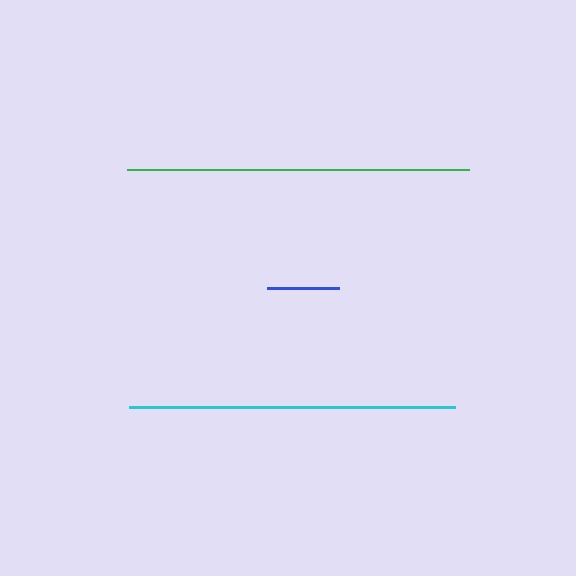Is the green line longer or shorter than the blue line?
The green line is longer than the blue line.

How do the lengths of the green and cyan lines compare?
The green and cyan lines are approximately the same length.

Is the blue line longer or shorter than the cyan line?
The cyan line is longer than the blue line.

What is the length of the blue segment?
The blue segment is approximately 72 pixels long.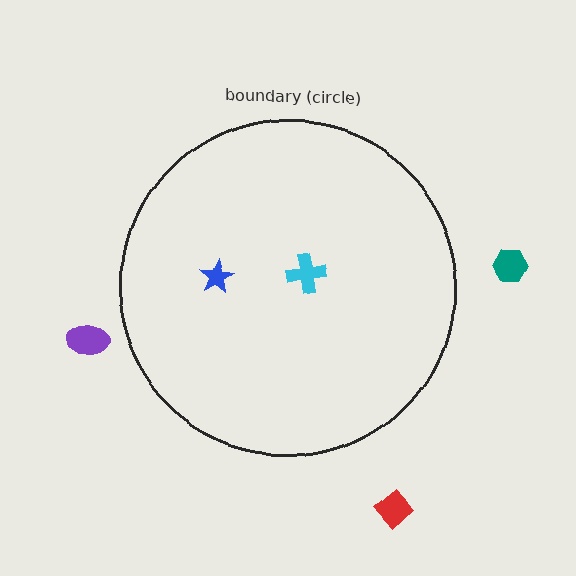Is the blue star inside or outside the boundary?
Inside.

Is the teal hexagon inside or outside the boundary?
Outside.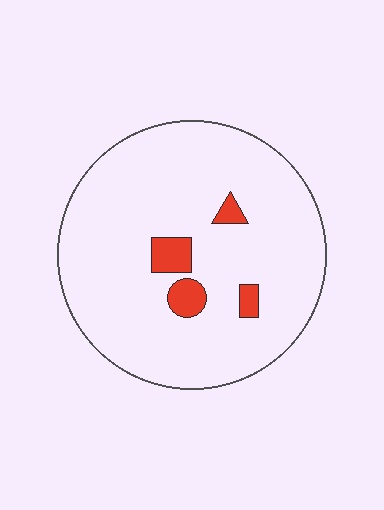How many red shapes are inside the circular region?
4.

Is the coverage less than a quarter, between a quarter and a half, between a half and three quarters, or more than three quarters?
Less than a quarter.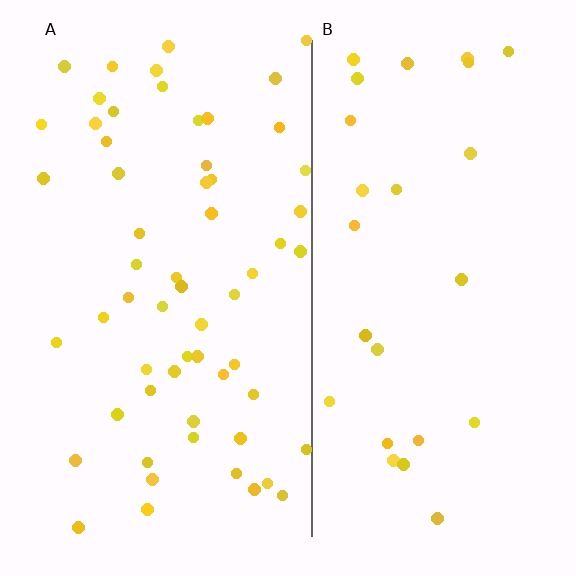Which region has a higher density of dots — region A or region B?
A (the left).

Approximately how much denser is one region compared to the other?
Approximately 2.3× — region A over region B.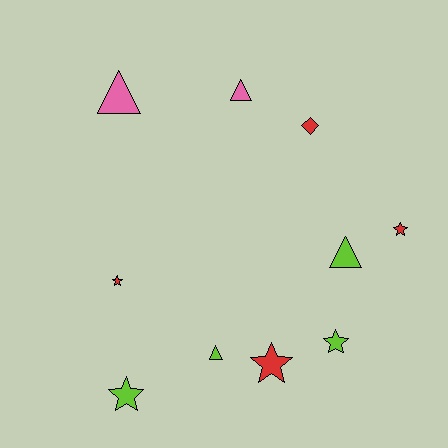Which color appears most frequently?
Lime, with 4 objects.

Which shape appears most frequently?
Star, with 5 objects.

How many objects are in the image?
There are 10 objects.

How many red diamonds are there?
There is 1 red diamond.